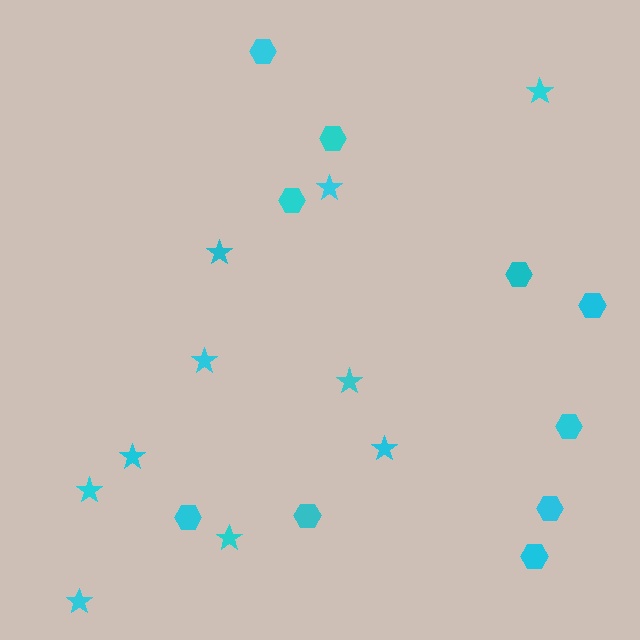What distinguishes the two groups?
There are 2 groups: one group of stars (10) and one group of hexagons (10).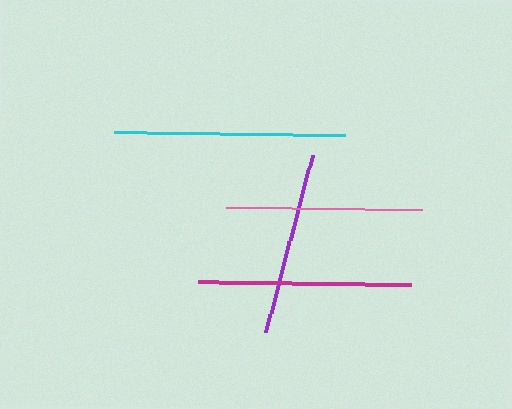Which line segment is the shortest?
The purple line is the shortest at approximately 183 pixels.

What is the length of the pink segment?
The pink segment is approximately 195 pixels long.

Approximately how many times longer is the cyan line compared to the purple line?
The cyan line is approximately 1.3 times the length of the purple line.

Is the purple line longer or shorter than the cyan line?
The cyan line is longer than the purple line.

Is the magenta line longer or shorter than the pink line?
The magenta line is longer than the pink line.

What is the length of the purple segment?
The purple segment is approximately 183 pixels long.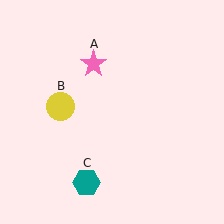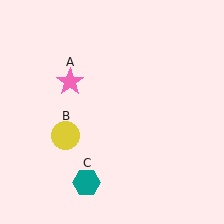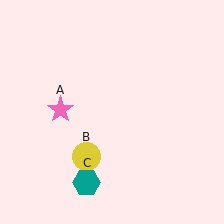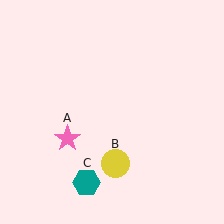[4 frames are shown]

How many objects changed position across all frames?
2 objects changed position: pink star (object A), yellow circle (object B).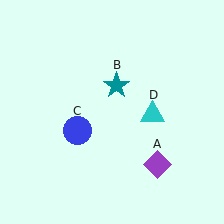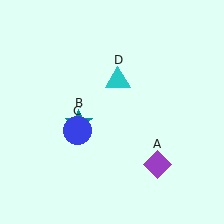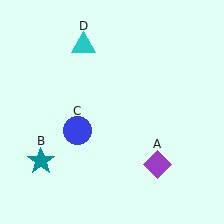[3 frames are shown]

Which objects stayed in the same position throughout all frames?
Purple diamond (object A) and blue circle (object C) remained stationary.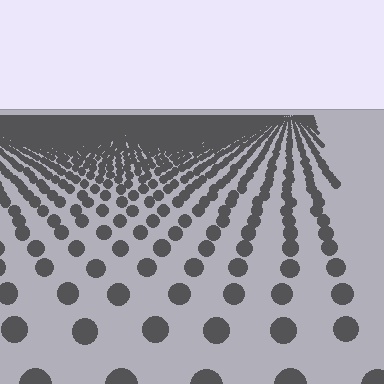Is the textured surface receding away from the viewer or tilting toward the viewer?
The surface is receding away from the viewer. Texture elements get smaller and denser toward the top.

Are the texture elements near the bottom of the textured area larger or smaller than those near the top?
Larger. Near the bottom, elements are closer to the viewer and appear at a bigger on-screen size.